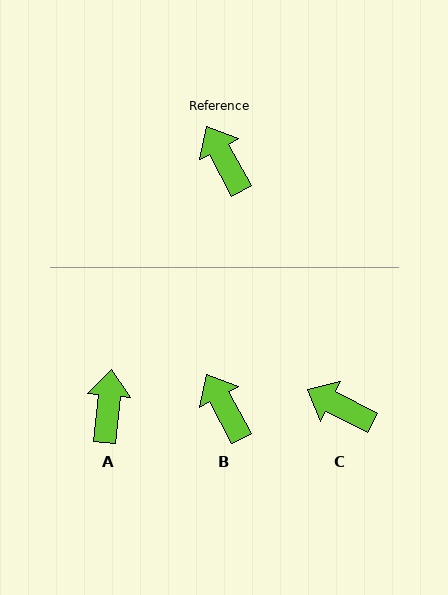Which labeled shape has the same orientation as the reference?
B.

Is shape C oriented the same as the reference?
No, it is off by about 35 degrees.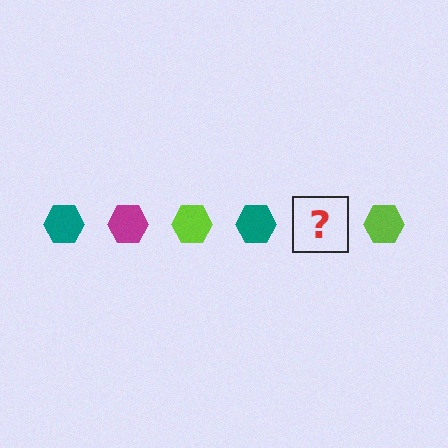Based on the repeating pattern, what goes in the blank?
The blank should be a magenta hexagon.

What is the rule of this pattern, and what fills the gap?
The rule is that the pattern cycles through teal, magenta, lime hexagons. The gap should be filled with a magenta hexagon.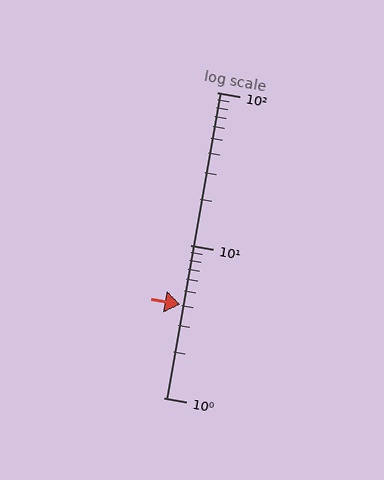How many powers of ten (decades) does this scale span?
The scale spans 2 decades, from 1 to 100.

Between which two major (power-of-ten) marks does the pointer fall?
The pointer is between 1 and 10.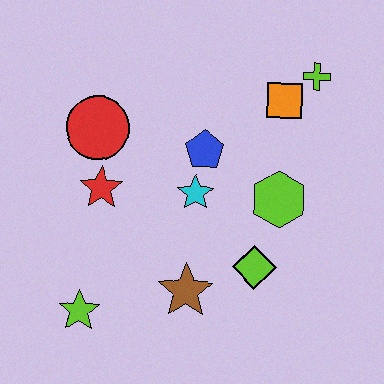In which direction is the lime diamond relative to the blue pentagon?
The lime diamond is below the blue pentagon.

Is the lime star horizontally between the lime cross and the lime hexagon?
No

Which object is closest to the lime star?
The brown star is closest to the lime star.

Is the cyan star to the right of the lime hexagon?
No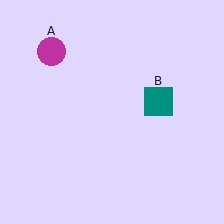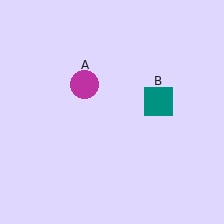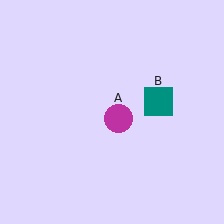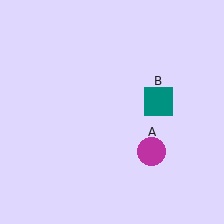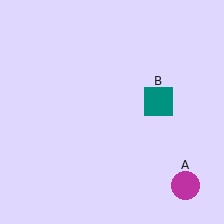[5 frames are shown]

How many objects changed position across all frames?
1 object changed position: magenta circle (object A).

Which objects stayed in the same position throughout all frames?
Teal square (object B) remained stationary.